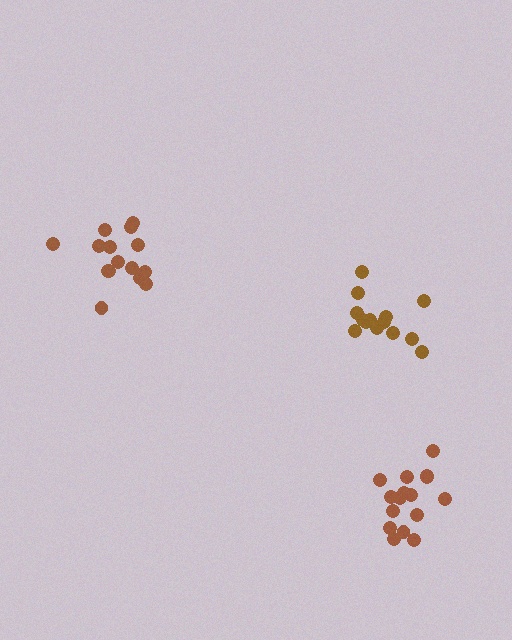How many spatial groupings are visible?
There are 3 spatial groupings.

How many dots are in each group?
Group 1: 15 dots, Group 2: 14 dots, Group 3: 16 dots (45 total).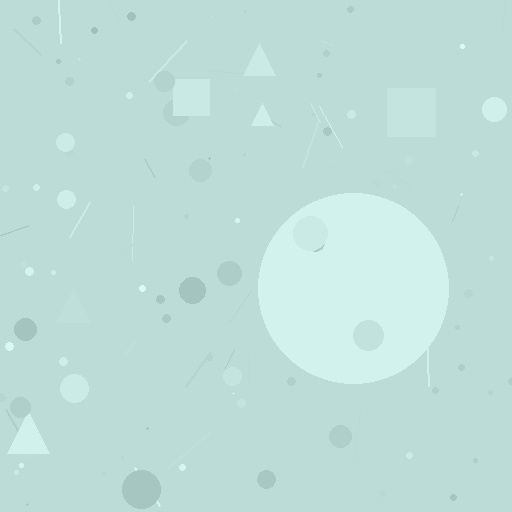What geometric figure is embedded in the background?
A circle is embedded in the background.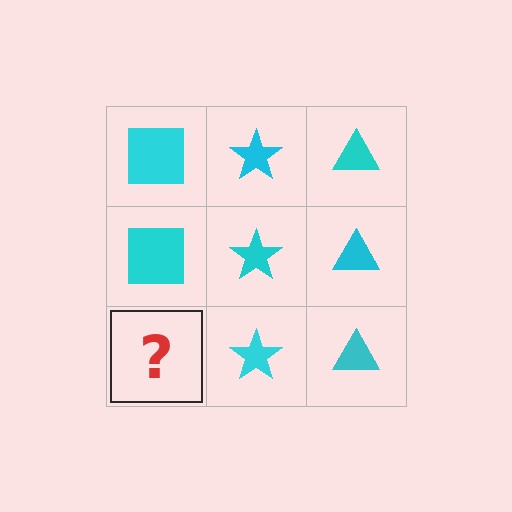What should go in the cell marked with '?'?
The missing cell should contain a cyan square.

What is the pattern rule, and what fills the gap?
The rule is that each column has a consistent shape. The gap should be filled with a cyan square.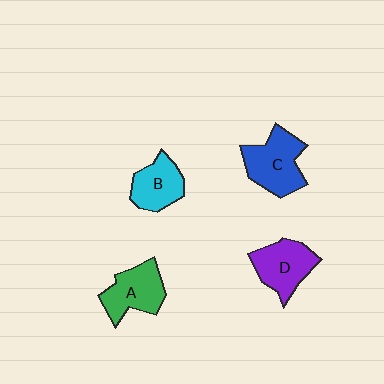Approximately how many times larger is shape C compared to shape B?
Approximately 1.3 times.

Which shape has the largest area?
Shape C (blue).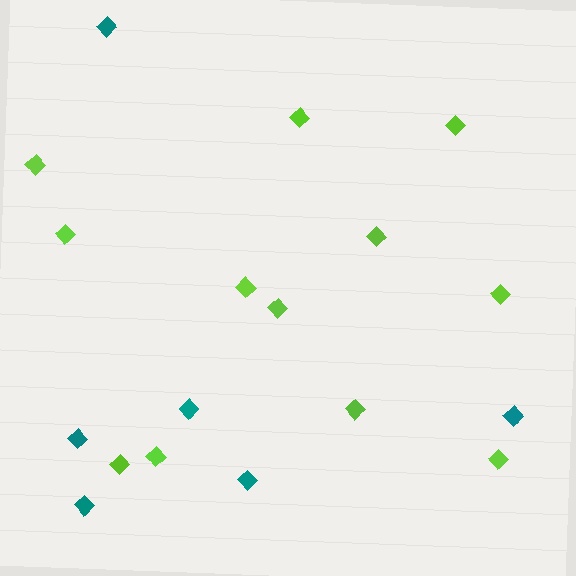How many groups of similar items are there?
There are 2 groups: one group of teal diamonds (6) and one group of lime diamonds (12).